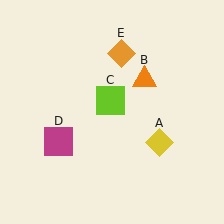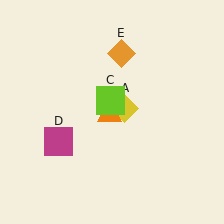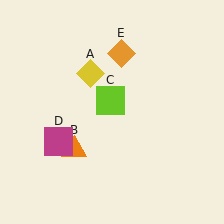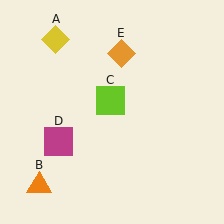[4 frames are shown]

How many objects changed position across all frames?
2 objects changed position: yellow diamond (object A), orange triangle (object B).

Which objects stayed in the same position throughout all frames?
Lime square (object C) and magenta square (object D) and orange diamond (object E) remained stationary.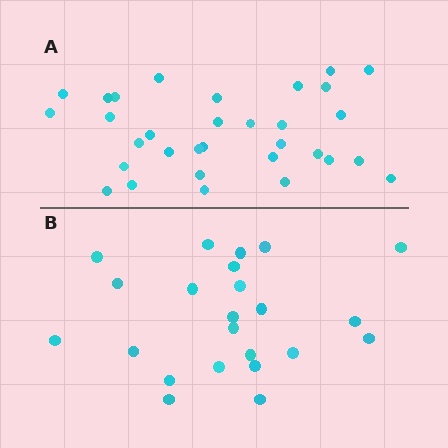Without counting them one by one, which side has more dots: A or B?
Region A (the top region) has more dots.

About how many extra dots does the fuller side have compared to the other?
Region A has roughly 8 or so more dots than region B.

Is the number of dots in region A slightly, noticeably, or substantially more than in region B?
Region A has noticeably more, but not dramatically so. The ratio is roughly 1.4 to 1.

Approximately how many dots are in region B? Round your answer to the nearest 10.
About 20 dots. (The exact count is 23, which rounds to 20.)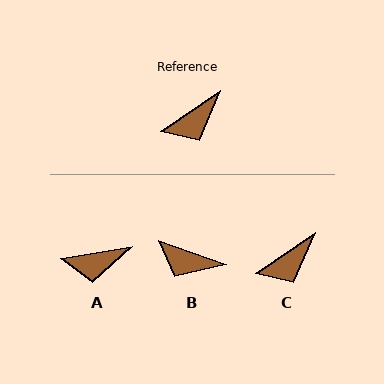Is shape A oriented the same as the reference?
No, it is off by about 25 degrees.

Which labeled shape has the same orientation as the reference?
C.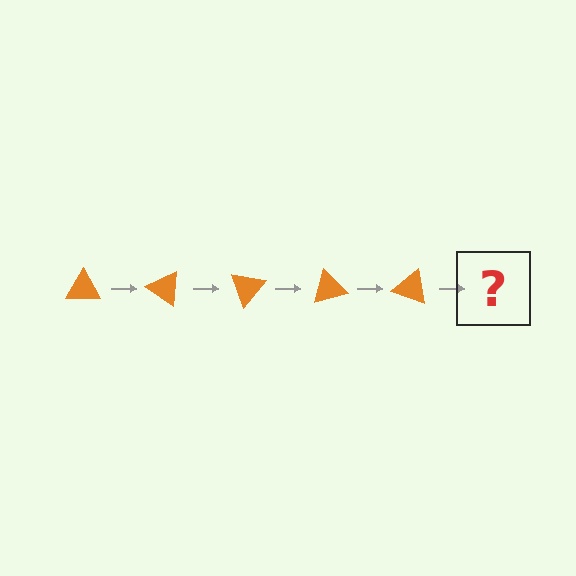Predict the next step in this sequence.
The next step is an orange triangle rotated 175 degrees.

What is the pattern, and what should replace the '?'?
The pattern is that the triangle rotates 35 degrees each step. The '?' should be an orange triangle rotated 175 degrees.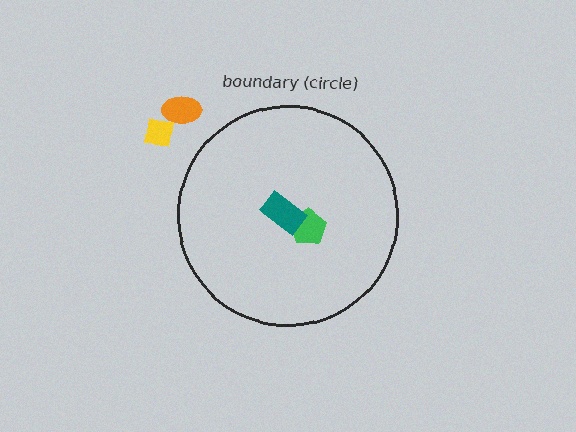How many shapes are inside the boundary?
2 inside, 2 outside.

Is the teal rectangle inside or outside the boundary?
Inside.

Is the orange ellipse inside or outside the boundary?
Outside.